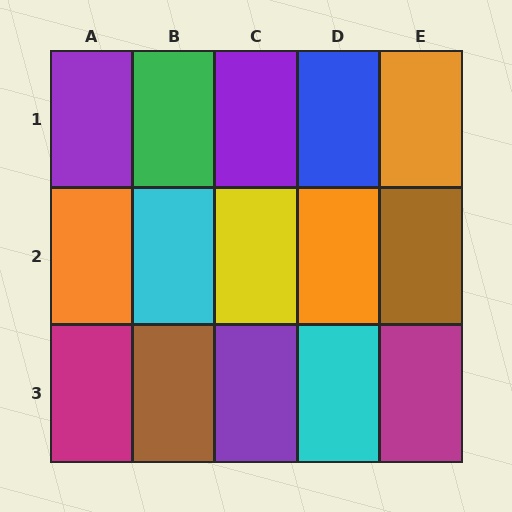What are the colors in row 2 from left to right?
Orange, cyan, yellow, orange, brown.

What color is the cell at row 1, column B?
Green.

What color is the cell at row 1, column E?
Orange.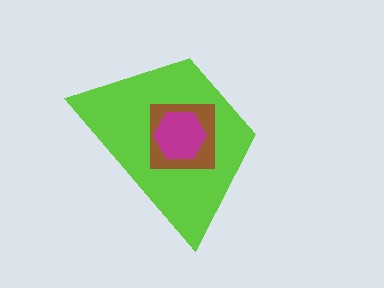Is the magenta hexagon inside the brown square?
Yes.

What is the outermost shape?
The lime trapezoid.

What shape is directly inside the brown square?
The magenta hexagon.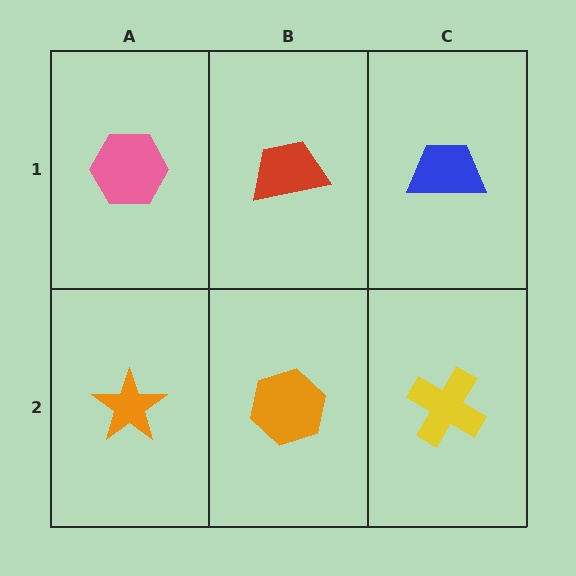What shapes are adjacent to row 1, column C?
A yellow cross (row 2, column C), a red trapezoid (row 1, column B).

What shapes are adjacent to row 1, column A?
An orange star (row 2, column A), a red trapezoid (row 1, column B).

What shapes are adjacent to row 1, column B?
An orange hexagon (row 2, column B), a pink hexagon (row 1, column A), a blue trapezoid (row 1, column C).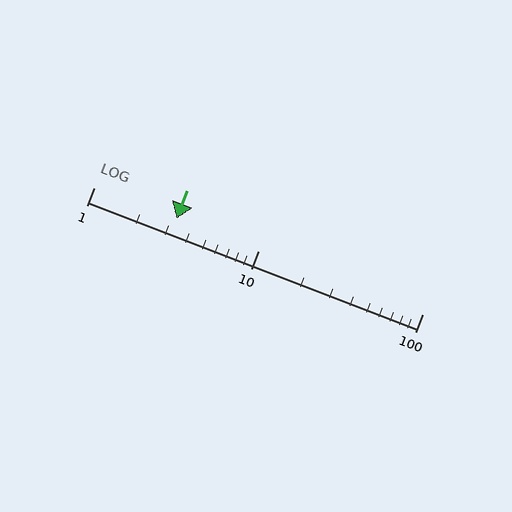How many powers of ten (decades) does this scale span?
The scale spans 2 decades, from 1 to 100.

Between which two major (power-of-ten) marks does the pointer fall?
The pointer is between 1 and 10.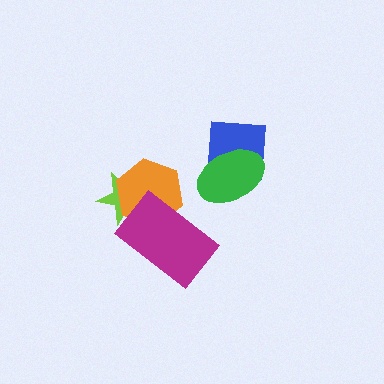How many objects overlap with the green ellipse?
1 object overlaps with the green ellipse.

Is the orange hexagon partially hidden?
Yes, it is partially covered by another shape.